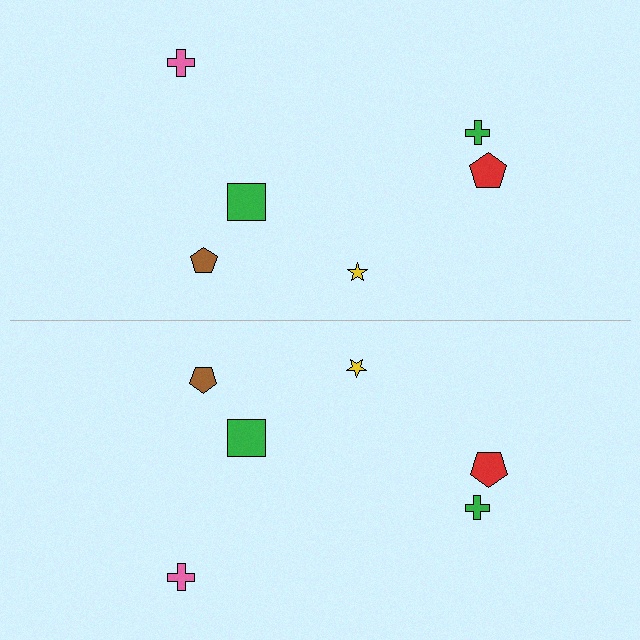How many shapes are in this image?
There are 12 shapes in this image.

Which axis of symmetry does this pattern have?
The pattern has a horizontal axis of symmetry running through the center of the image.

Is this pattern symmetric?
Yes, this pattern has bilateral (reflection) symmetry.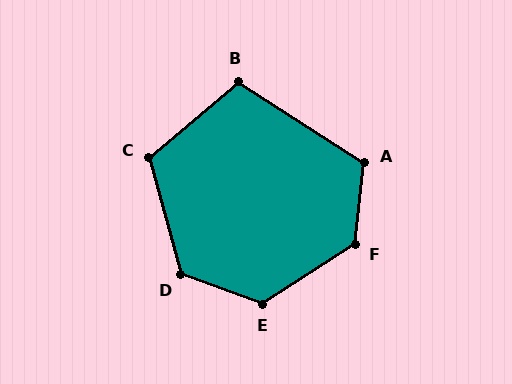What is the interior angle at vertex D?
Approximately 125 degrees (obtuse).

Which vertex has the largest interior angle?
F, at approximately 129 degrees.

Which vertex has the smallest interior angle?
B, at approximately 106 degrees.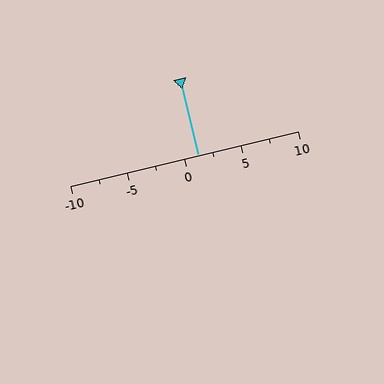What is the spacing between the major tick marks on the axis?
The major ticks are spaced 5 apart.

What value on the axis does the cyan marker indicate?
The marker indicates approximately 1.2.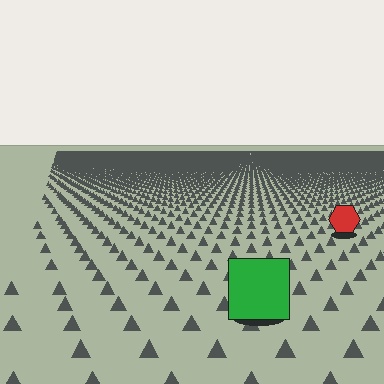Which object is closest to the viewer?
The green square is closest. The texture marks near it are larger and more spread out.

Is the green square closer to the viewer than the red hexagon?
Yes. The green square is closer — you can tell from the texture gradient: the ground texture is coarser near it.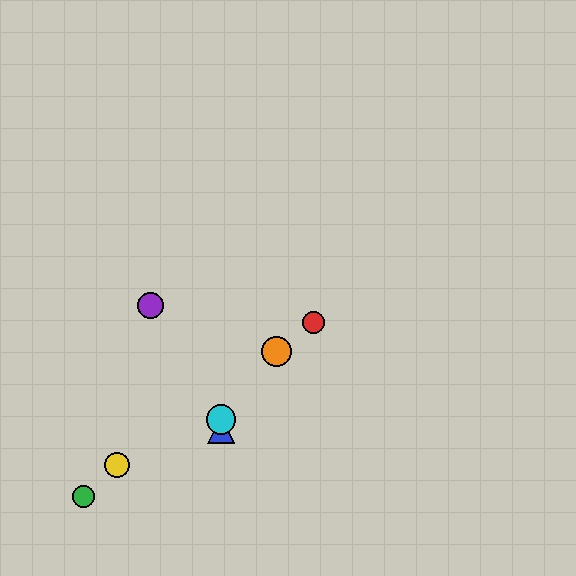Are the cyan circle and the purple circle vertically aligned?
No, the cyan circle is at x≈221 and the purple circle is at x≈151.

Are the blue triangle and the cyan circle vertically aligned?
Yes, both are at x≈221.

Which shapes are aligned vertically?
The blue triangle, the cyan circle are aligned vertically.